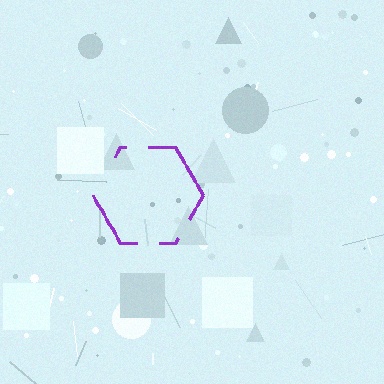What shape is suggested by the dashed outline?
The dashed outline suggests a hexagon.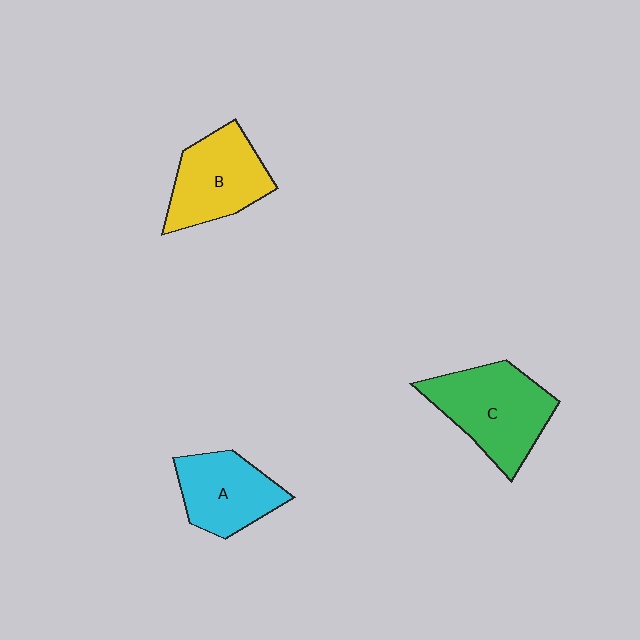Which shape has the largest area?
Shape C (green).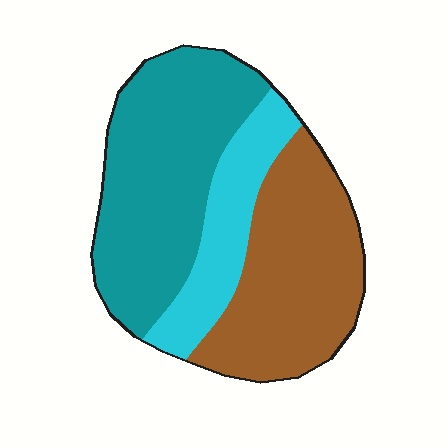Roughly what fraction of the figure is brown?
Brown takes up about three eighths (3/8) of the figure.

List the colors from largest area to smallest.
From largest to smallest: teal, brown, cyan.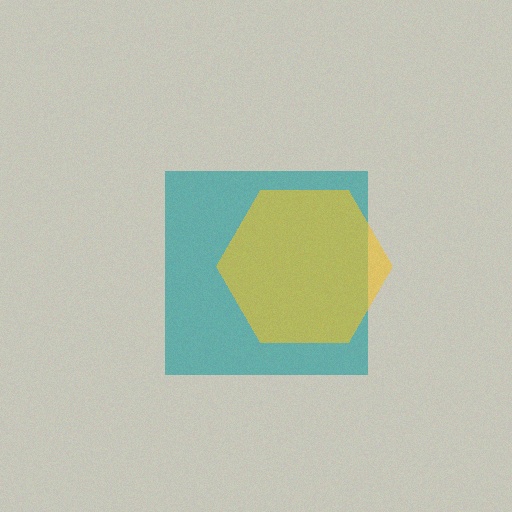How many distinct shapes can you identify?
There are 2 distinct shapes: a teal square, a yellow hexagon.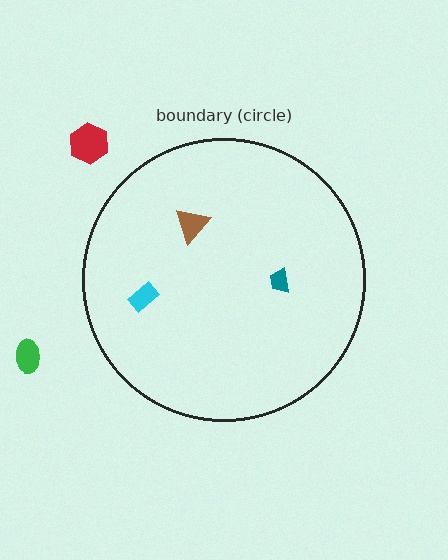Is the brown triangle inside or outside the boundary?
Inside.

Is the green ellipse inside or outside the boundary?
Outside.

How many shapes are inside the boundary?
3 inside, 2 outside.